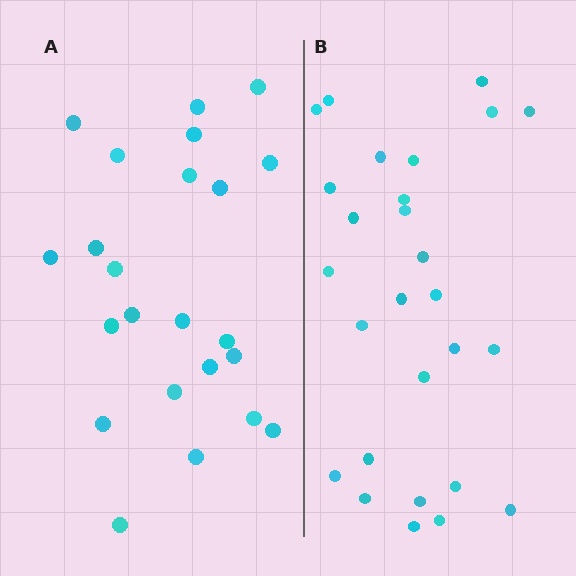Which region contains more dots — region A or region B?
Region B (the right region) has more dots.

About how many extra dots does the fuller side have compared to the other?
Region B has about 4 more dots than region A.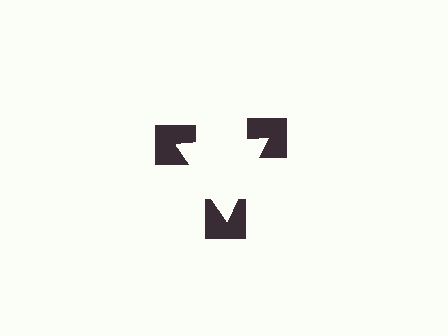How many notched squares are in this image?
There are 3 — one at each vertex of the illusory triangle.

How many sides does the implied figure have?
3 sides.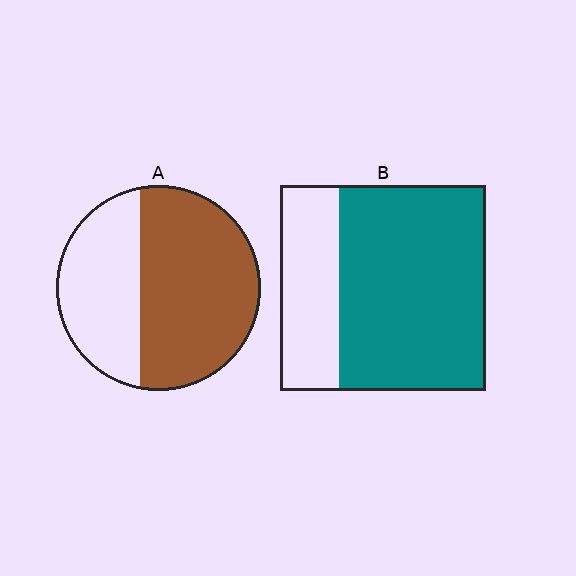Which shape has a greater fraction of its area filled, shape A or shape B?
Shape B.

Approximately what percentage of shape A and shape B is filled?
A is approximately 60% and B is approximately 70%.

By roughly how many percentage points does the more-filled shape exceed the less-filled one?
By roughly 10 percentage points (B over A).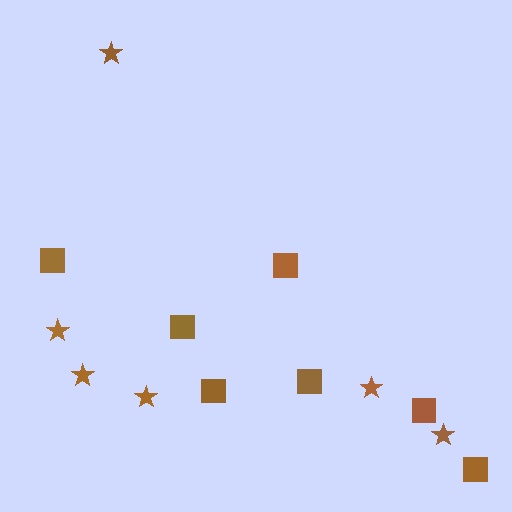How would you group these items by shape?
There are 2 groups: one group of stars (6) and one group of squares (7).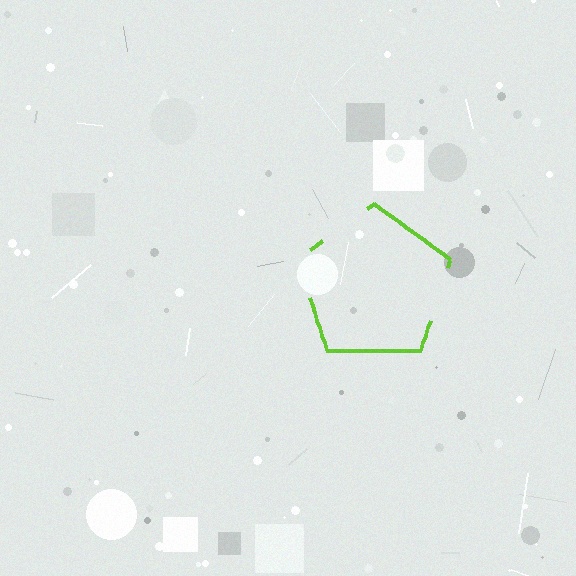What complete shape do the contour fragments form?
The contour fragments form a pentagon.